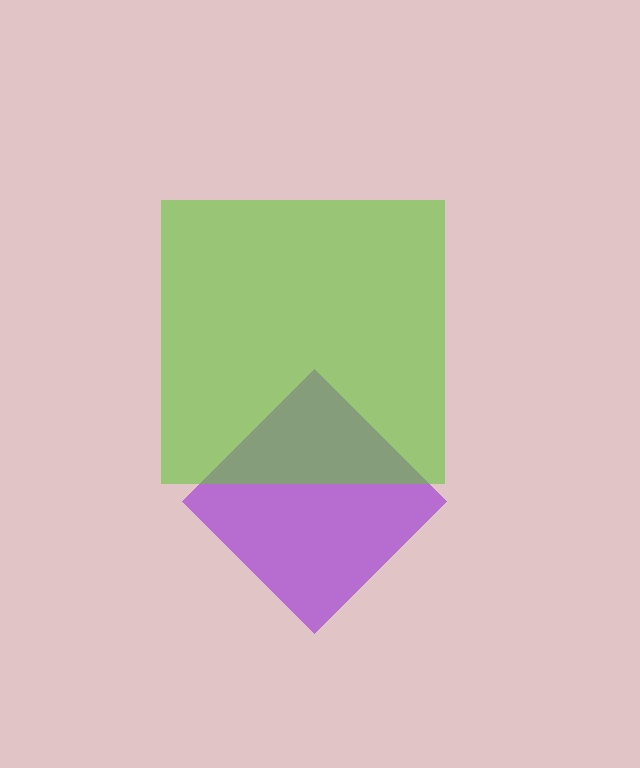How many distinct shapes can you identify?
There are 2 distinct shapes: a purple diamond, a lime square.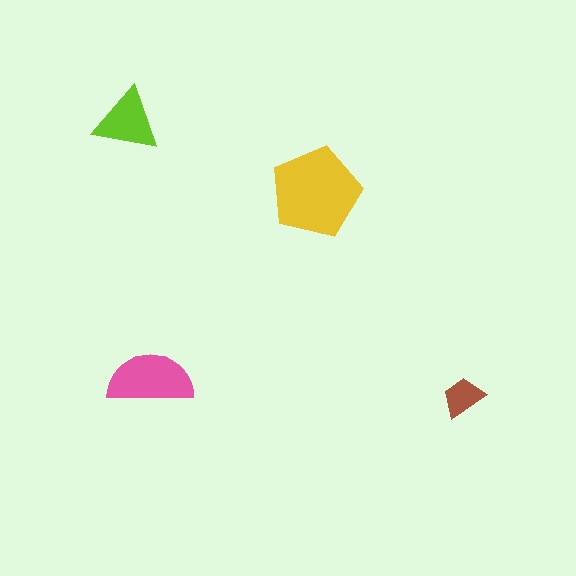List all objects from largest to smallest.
The yellow pentagon, the pink semicircle, the lime triangle, the brown trapezoid.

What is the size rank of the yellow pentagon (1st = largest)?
1st.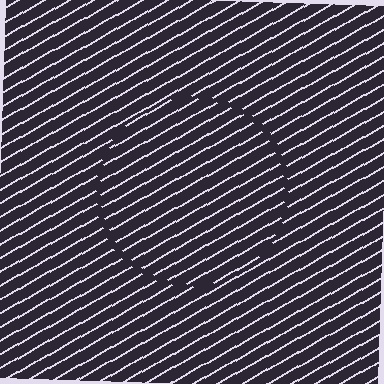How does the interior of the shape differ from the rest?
The interior of the shape contains the same grating, shifted by half a period — the contour is defined by the phase discontinuity where line-ends from the inner and outer gratings abut.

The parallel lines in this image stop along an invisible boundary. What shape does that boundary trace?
An illusory circle. The interior of the shape contains the same grating, shifted by half a period — the contour is defined by the phase discontinuity where line-ends from the inner and outer gratings abut.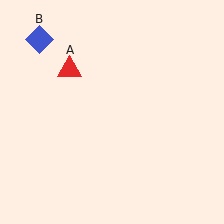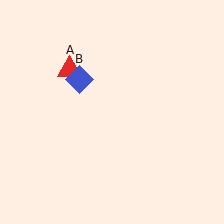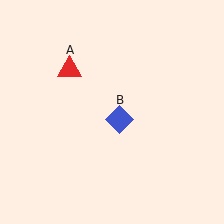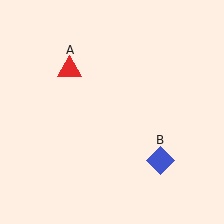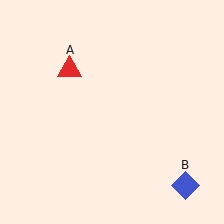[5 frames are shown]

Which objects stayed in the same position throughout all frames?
Red triangle (object A) remained stationary.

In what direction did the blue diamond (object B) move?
The blue diamond (object B) moved down and to the right.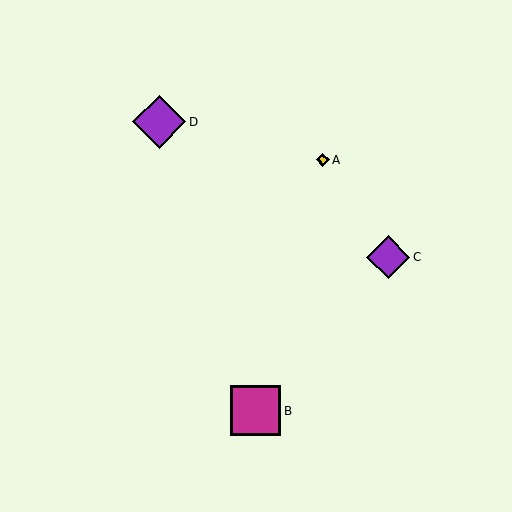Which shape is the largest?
The purple diamond (labeled D) is the largest.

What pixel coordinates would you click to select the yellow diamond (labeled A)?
Click at (323, 160) to select the yellow diamond A.